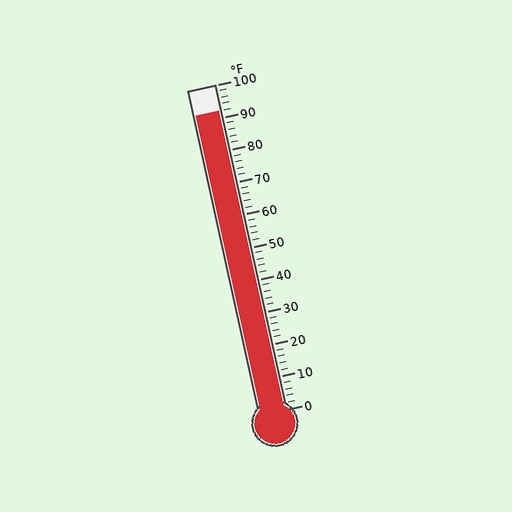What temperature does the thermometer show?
The thermometer shows approximately 92°F.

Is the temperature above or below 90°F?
The temperature is above 90°F.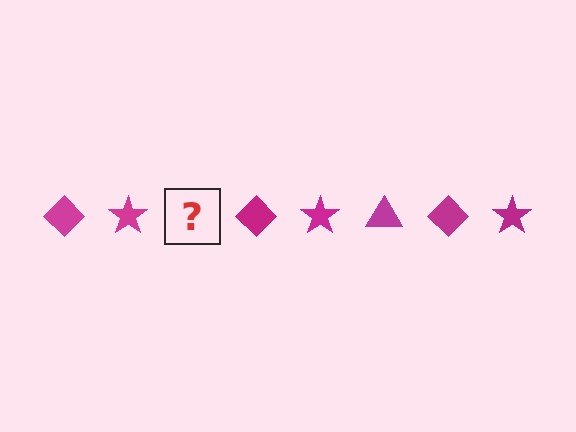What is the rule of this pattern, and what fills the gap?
The rule is that the pattern cycles through diamond, star, triangle shapes in magenta. The gap should be filled with a magenta triangle.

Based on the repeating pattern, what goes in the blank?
The blank should be a magenta triangle.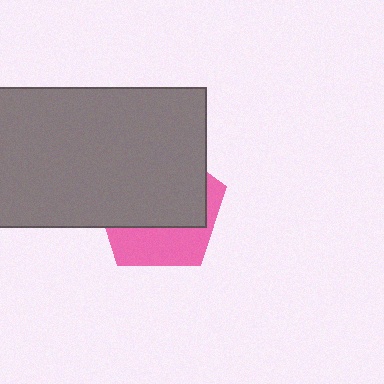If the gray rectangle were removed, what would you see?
You would see the complete pink pentagon.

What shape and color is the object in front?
The object in front is a gray rectangle.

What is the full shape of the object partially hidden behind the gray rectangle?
The partially hidden object is a pink pentagon.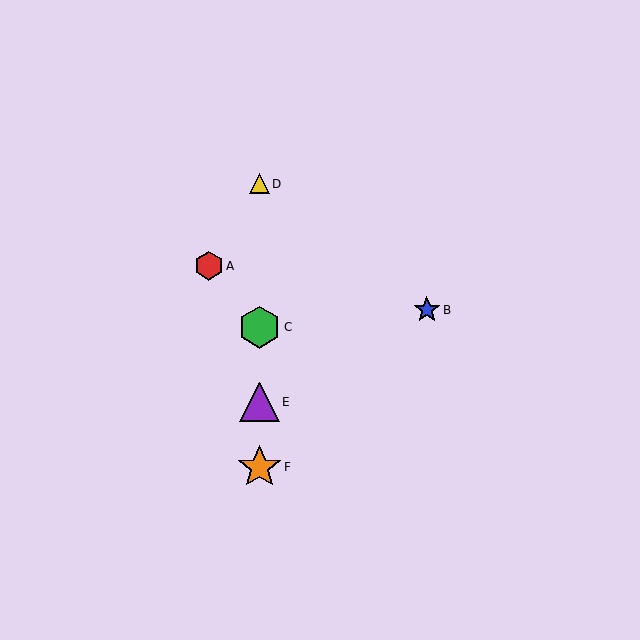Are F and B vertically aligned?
No, F is at x≈259 and B is at x≈427.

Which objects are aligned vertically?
Objects C, D, E, F are aligned vertically.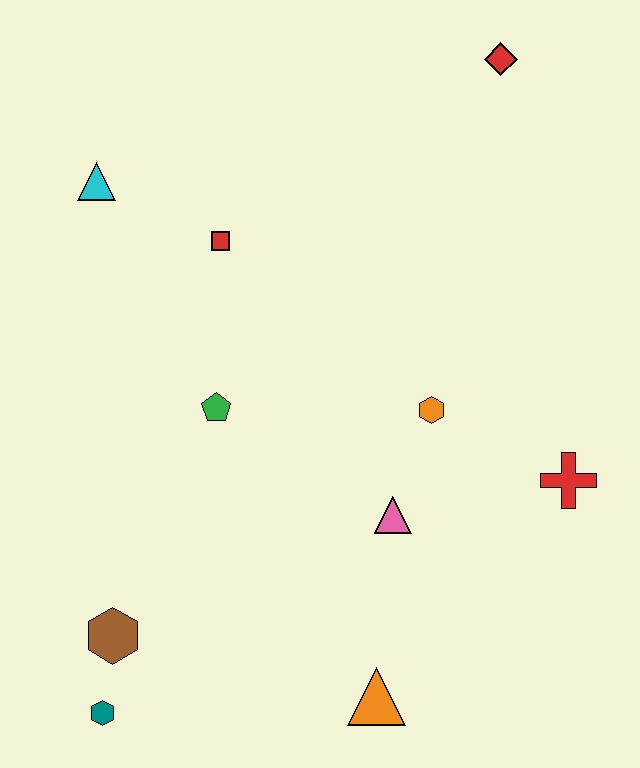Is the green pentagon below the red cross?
No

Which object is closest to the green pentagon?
The red square is closest to the green pentagon.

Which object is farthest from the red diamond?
The teal hexagon is farthest from the red diamond.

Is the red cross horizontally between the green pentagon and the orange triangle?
No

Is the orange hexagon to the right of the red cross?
No